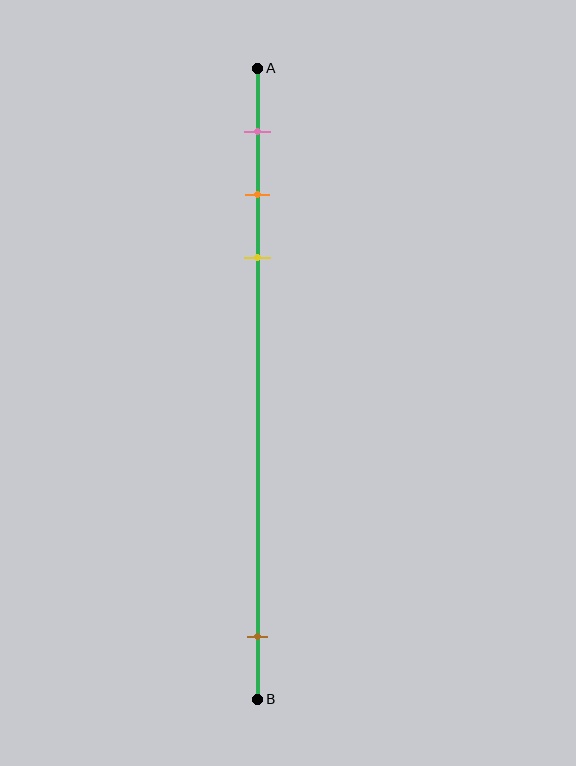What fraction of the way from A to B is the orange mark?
The orange mark is approximately 20% (0.2) of the way from A to B.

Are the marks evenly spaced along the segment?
No, the marks are not evenly spaced.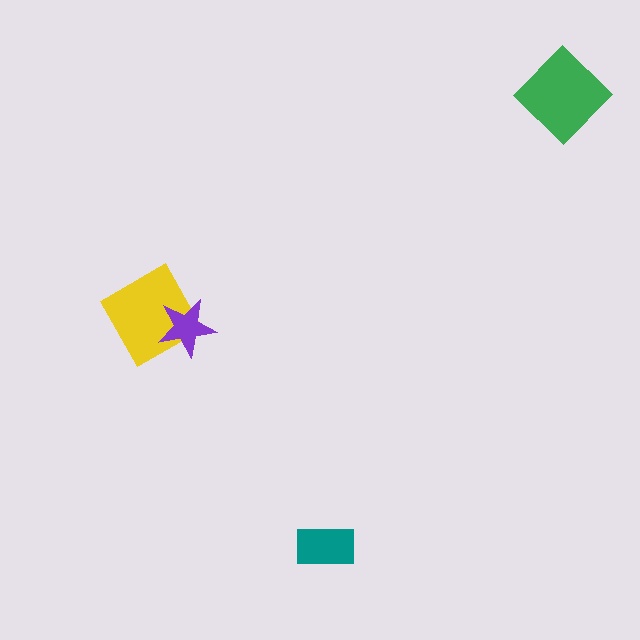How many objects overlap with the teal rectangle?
0 objects overlap with the teal rectangle.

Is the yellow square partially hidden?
Yes, it is partially covered by another shape.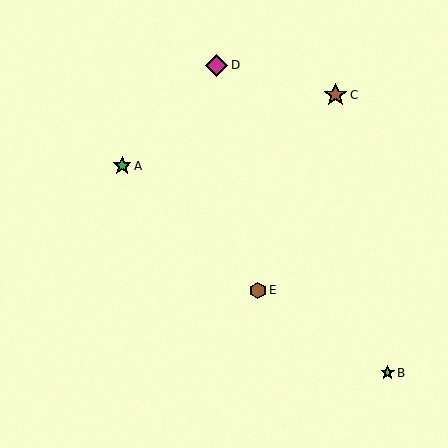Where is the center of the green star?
The center of the green star is at (122, 166).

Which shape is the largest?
The brown star (labeled C) is the largest.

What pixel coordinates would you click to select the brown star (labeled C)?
Click at (336, 95) to select the brown star C.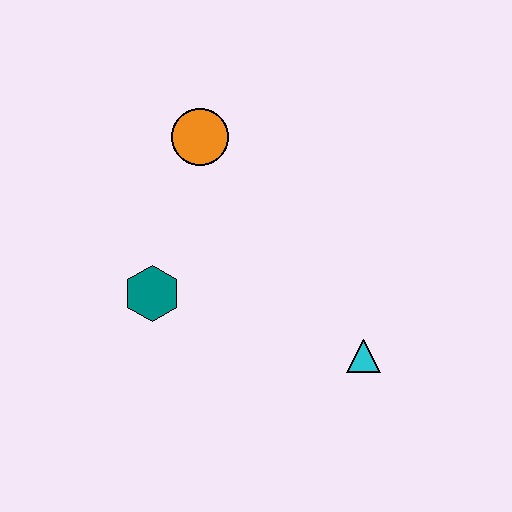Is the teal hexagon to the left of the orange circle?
Yes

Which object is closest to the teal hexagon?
The orange circle is closest to the teal hexagon.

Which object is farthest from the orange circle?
The cyan triangle is farthest from the orange circle.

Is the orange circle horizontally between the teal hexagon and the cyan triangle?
Yes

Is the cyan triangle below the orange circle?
Yes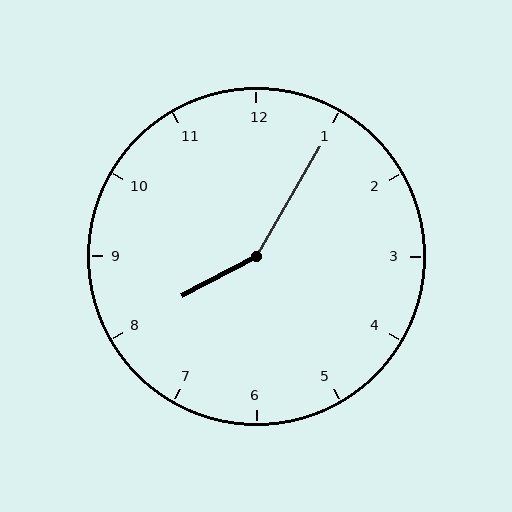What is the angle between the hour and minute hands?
Approximately 148 degrees.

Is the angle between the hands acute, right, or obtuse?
It is obtuse.